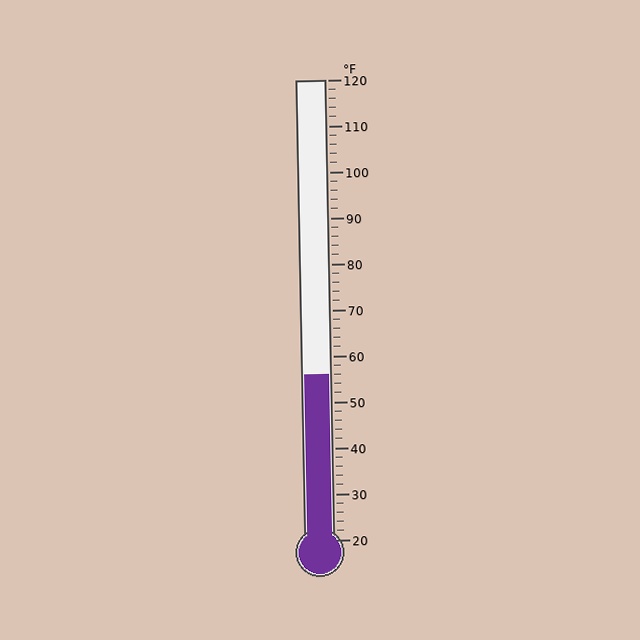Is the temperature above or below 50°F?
The temperature is above 50°F.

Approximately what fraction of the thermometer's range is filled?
The thermometer is filled to approximately 35% of its range.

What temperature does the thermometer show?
The thermometer shows approximately 56°F.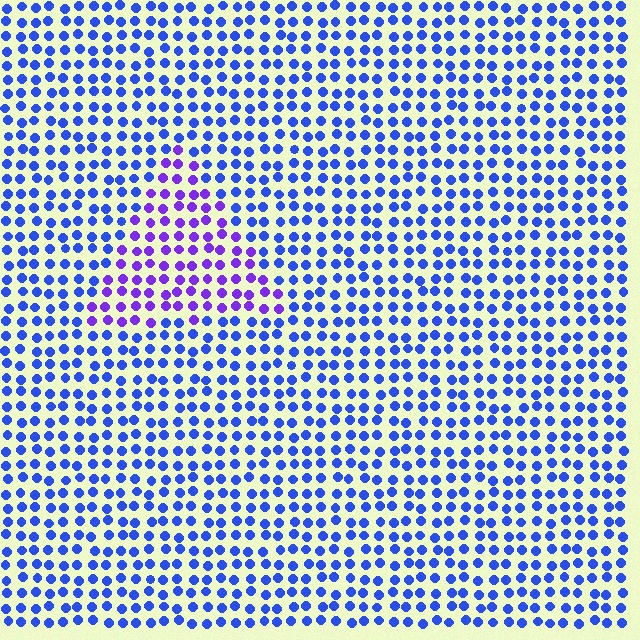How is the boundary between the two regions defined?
The boundary is defined purely by a slight shift in hue (about 38 degrees). Spacing, size, and orientation are identical on both sides.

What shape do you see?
I see a triangle.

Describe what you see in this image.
The image is filled with small blue elements in a uniform arrangement. A triangle-shaped region is visible where the elements are tinted to a slightly different hue, forming a subtle color boundary.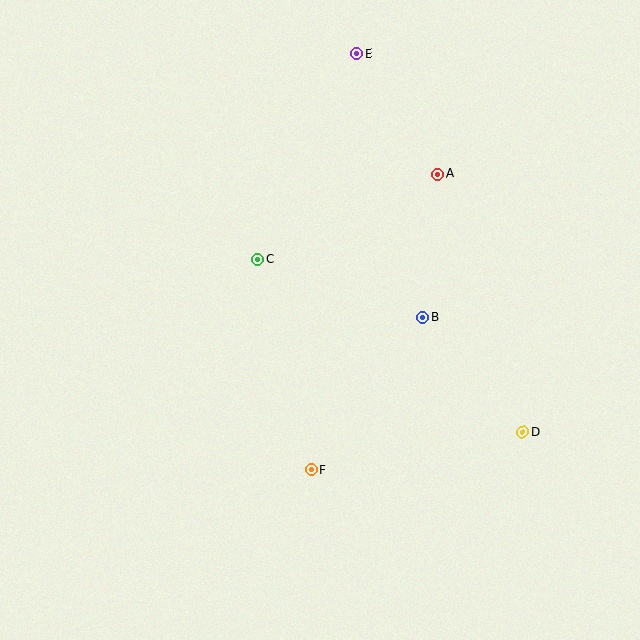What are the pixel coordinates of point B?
Point B is at (423, 317).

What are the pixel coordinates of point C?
Point C is at (258, 259).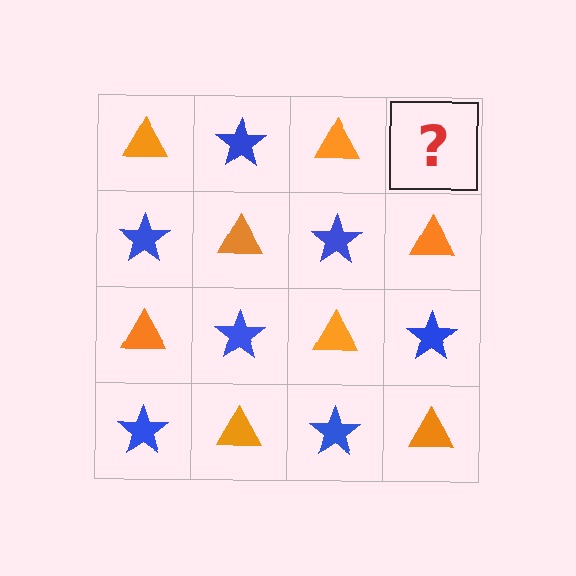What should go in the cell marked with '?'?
The missing cell should contain a blue star.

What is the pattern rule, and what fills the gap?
The rule is that it alternates orange triangle and blue star in a checkerboard pattern. The gap should be filled with a blue star.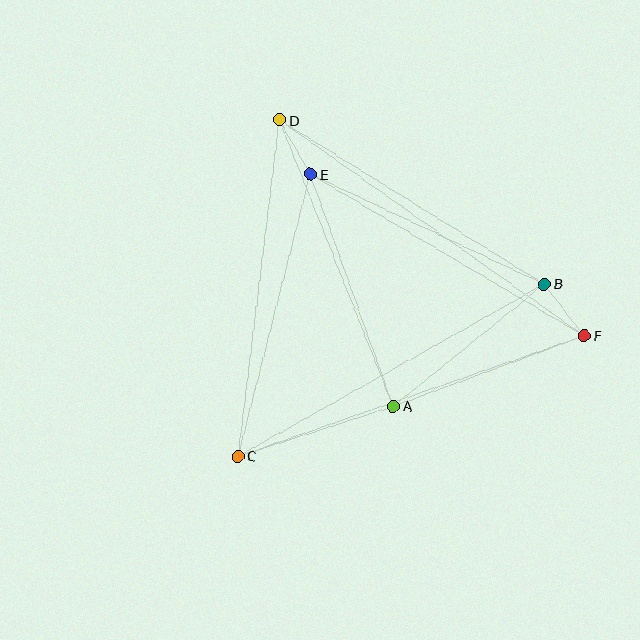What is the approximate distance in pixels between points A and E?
The distance between A and E is approximately 246 pixels.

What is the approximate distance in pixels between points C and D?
The distance between C and D is approximately 339 pixels.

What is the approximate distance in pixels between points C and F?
The distance between C and F is approximately 367 pixels.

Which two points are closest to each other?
Points D and E are closest to each other.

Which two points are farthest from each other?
Points D and F are farthest from each other.